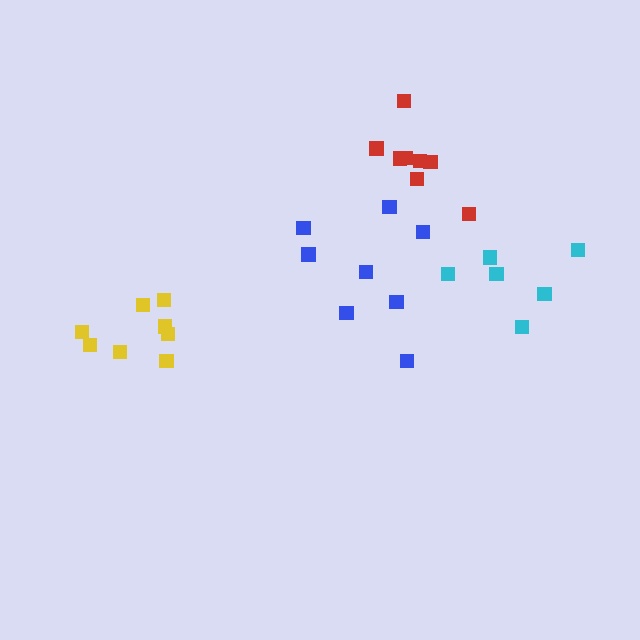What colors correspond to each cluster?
The clusters are colored: red, cyan, yellow, blue.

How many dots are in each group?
Group 1: 8 dots, Group 2: 6 dots, Group 3: 8 dots, Group 4: 8 dots (30 total).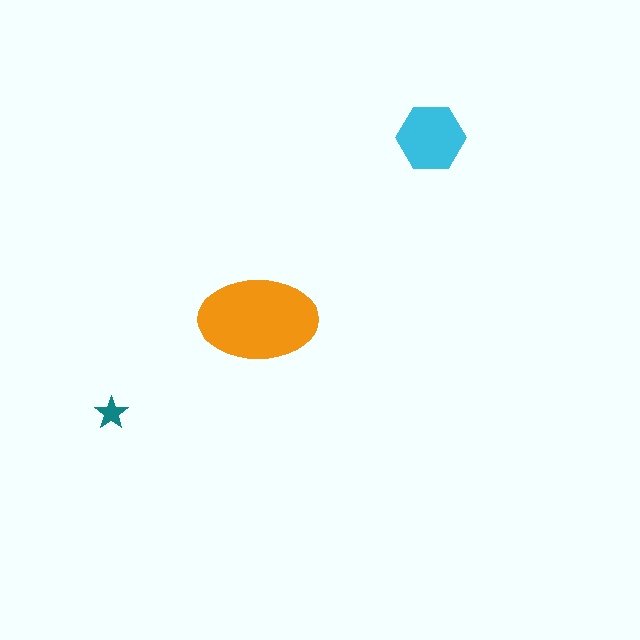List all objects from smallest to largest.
The teal star, the cyan hexagon, the orange ellipse.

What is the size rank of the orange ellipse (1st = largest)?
1st.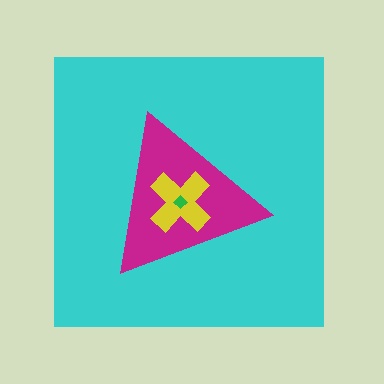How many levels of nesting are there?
4.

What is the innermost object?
The green diamond.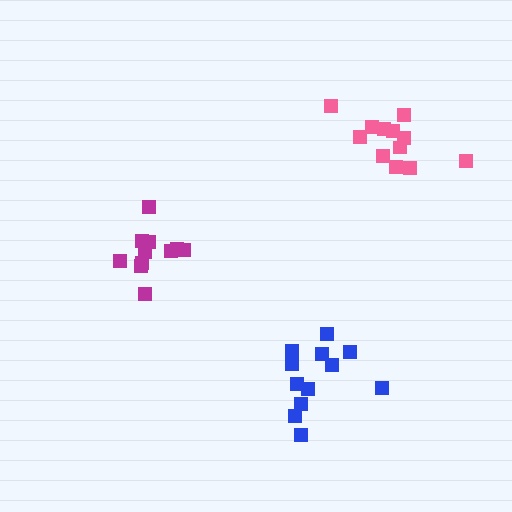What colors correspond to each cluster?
The clusters are colored: magenta, pink, blue.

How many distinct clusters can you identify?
There are 3 distinct clusters.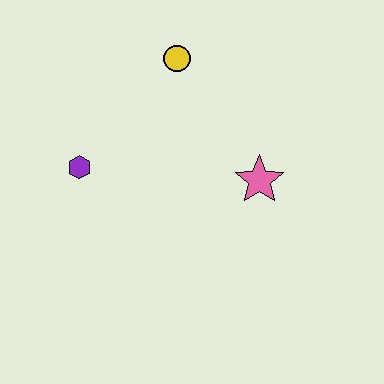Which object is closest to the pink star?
The yellow circle is closest to the pink star.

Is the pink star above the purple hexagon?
No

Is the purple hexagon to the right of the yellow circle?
No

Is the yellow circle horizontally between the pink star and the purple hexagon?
Yes